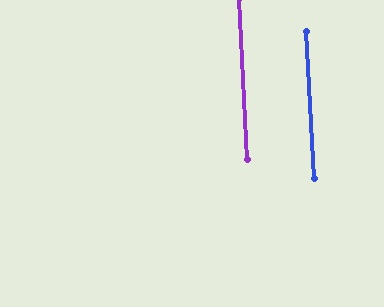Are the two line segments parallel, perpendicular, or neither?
Parallel — their directions differ by only 0.2°.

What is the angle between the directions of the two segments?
Approximately 0 degrees.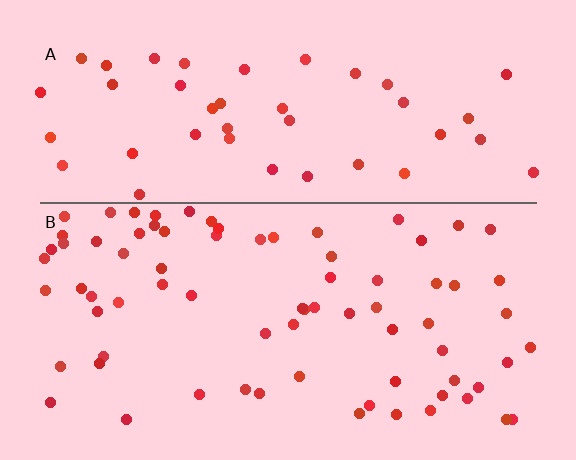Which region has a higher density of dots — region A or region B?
B (the bottom).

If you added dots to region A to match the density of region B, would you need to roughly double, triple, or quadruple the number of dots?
Approximately double.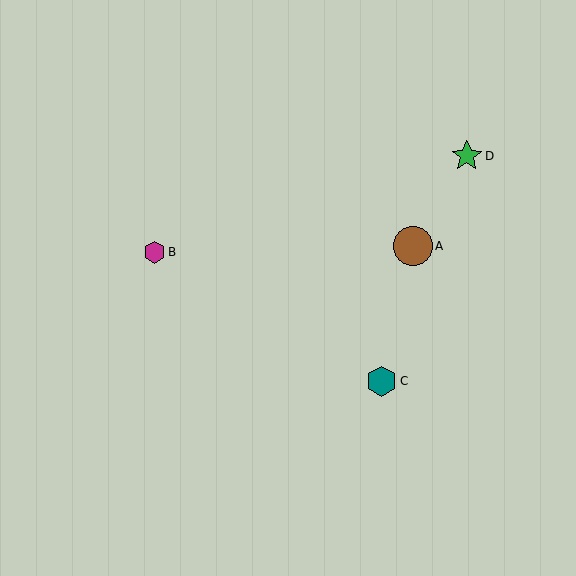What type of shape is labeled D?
Shape D is a green star.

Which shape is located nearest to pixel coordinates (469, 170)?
The green star (labeled D) at (467, 156) is nearest to that location.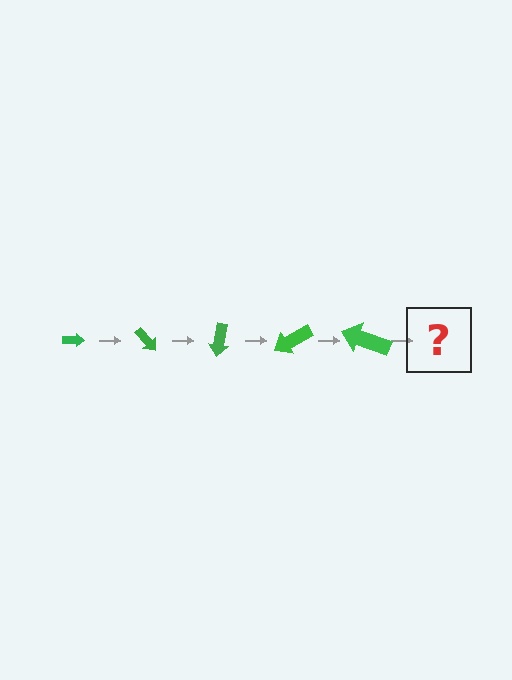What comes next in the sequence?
The next element should be an arrow, larger than the previous one and rotated 250 degrees from the start.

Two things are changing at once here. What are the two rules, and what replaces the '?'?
The two rules are that the arrow grows larger each step and it rotates 50 degrees each step. The '?' should be an arrow, larger than the previous one and rotated 250 degrees from the start.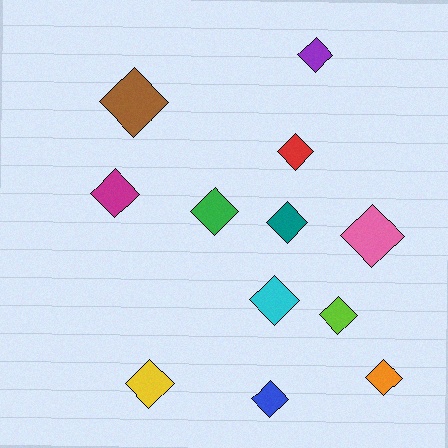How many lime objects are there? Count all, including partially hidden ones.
There is 1 lime object.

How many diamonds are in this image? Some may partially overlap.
There are 12 diamonds.